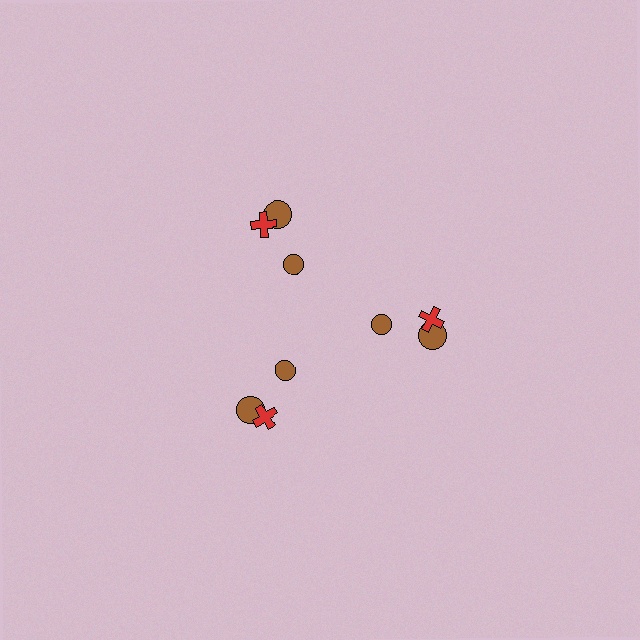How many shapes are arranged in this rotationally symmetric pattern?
There are 9 shapes, arranged in 3 groups of 3.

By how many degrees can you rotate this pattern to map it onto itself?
The pattern maps onto itself every 120 degrees of rotation.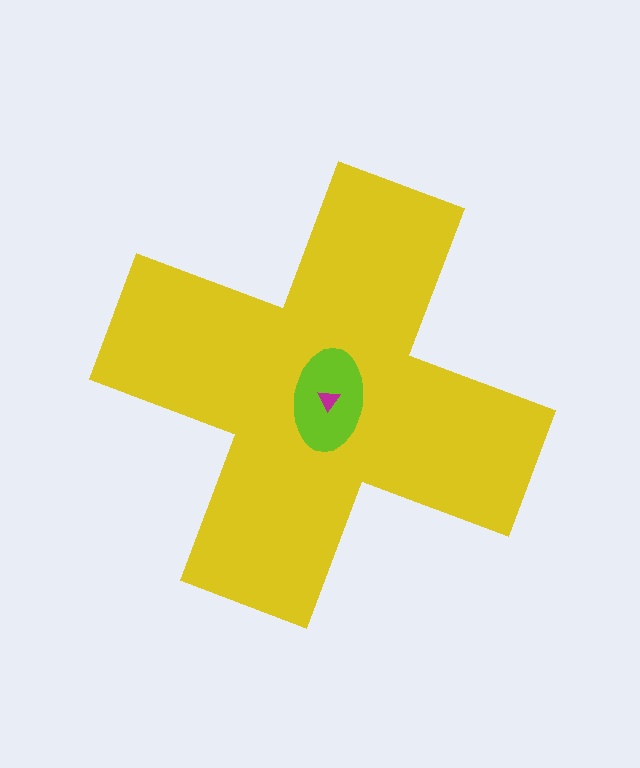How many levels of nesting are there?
3.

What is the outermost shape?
The yellow cross.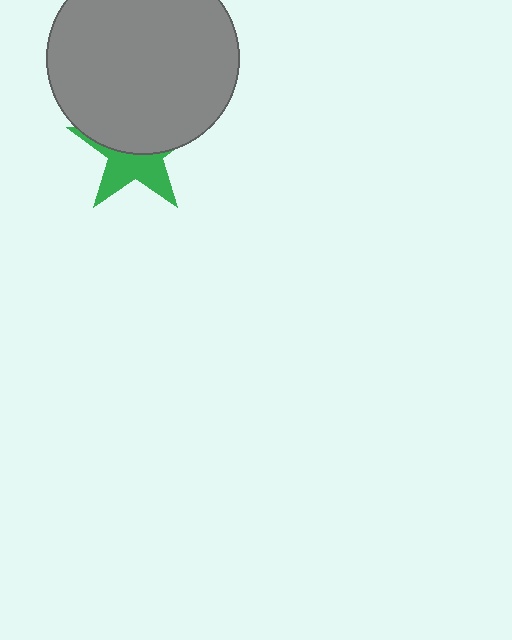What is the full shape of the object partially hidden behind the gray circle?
The partially hidden object is a green star.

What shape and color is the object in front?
The object in front is a gray circle.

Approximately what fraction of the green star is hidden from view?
Roughly 54% of the green star is hidden behind the gray circle.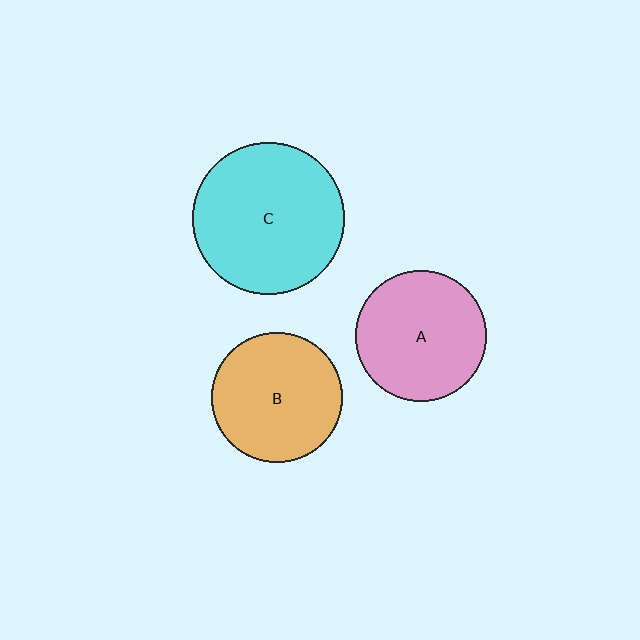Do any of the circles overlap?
No, none of the circles overlap.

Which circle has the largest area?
Circle C (cyan).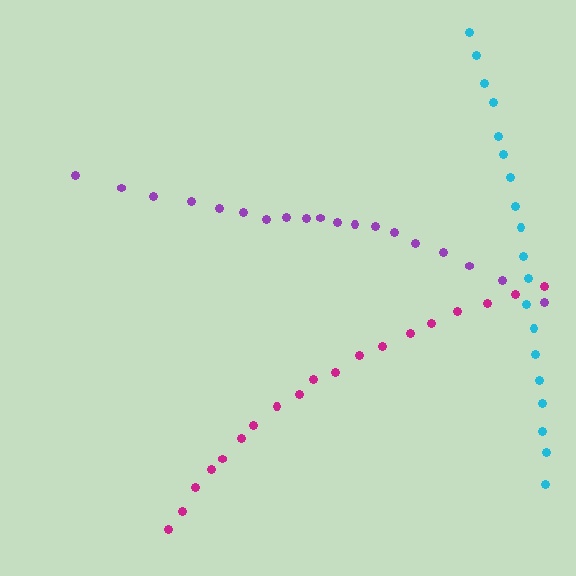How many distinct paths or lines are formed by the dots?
There are 3 distinct paths.